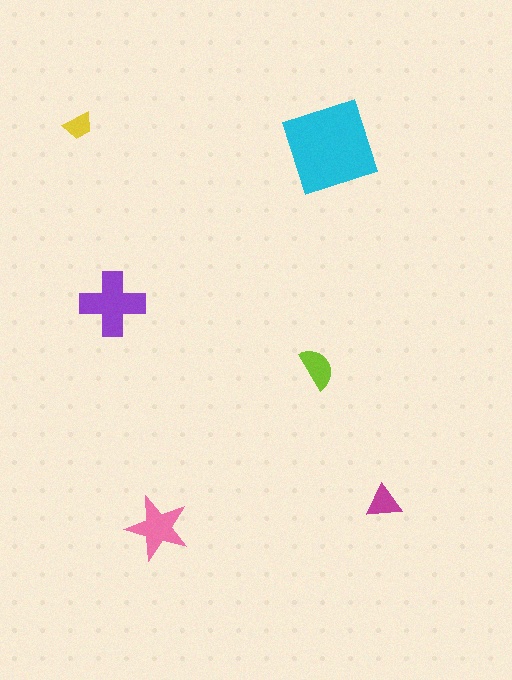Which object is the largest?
The cyan diamond.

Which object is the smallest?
The yellow trapezoid.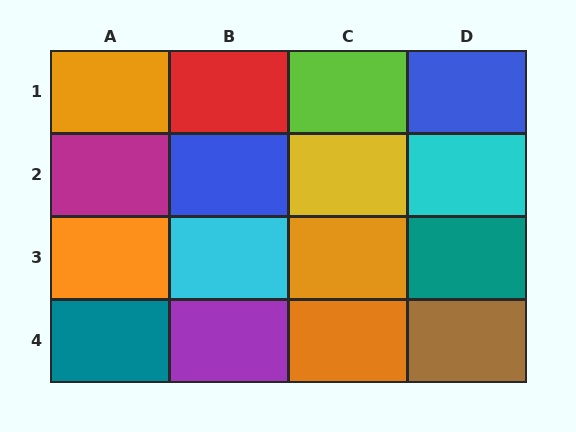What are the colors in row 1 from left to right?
Orange, red, lime, blue.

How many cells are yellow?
1 cell is yellow.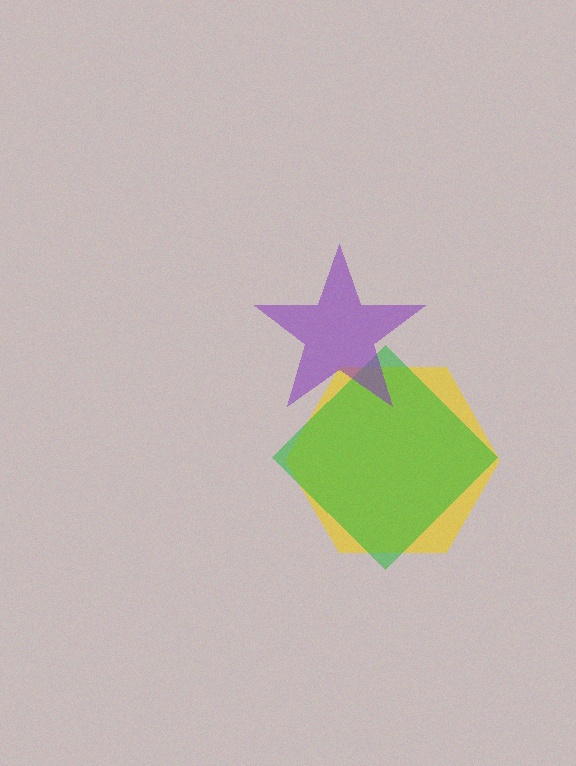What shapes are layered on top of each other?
The layered shapes are: a yellow hexagon, a green diamond, a purple star.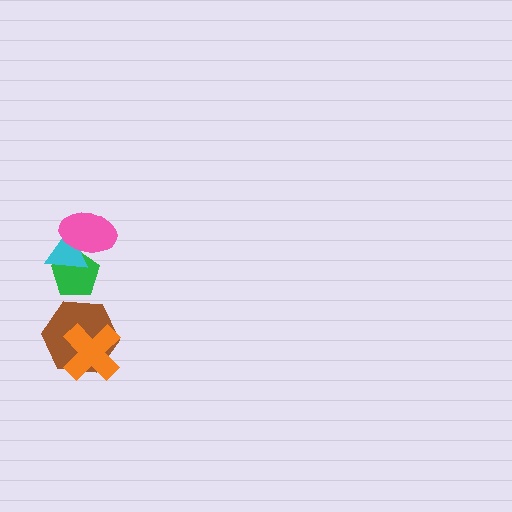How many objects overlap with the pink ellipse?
2 objects overlap with the pink ellipse.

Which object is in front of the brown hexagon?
The orange cross is in front of the brown hexagon.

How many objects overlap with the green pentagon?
2 objects overlap with the green pentagon.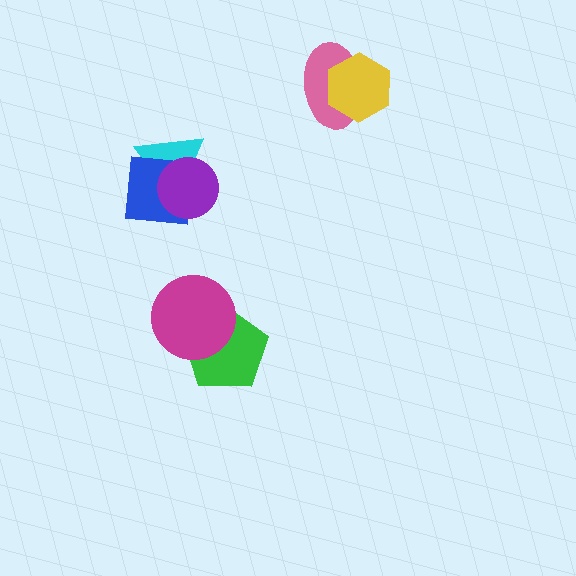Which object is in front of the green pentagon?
The magenta circle is in front of the green pentagon.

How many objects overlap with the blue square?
2 objects overlap with the blue square.